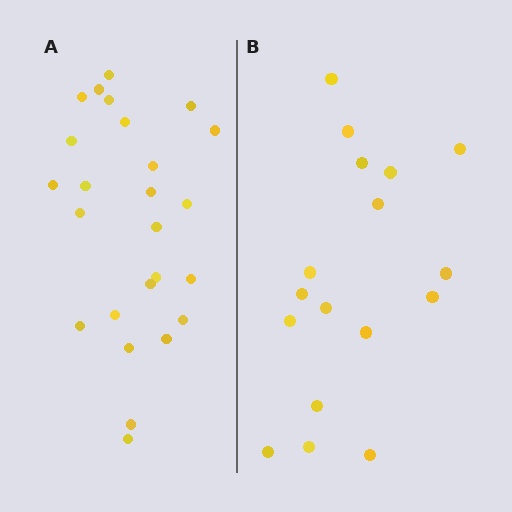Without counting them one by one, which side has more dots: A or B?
Region A (the left region) has more dots.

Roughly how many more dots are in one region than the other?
Region A has roughly 8 or so more dots than region B.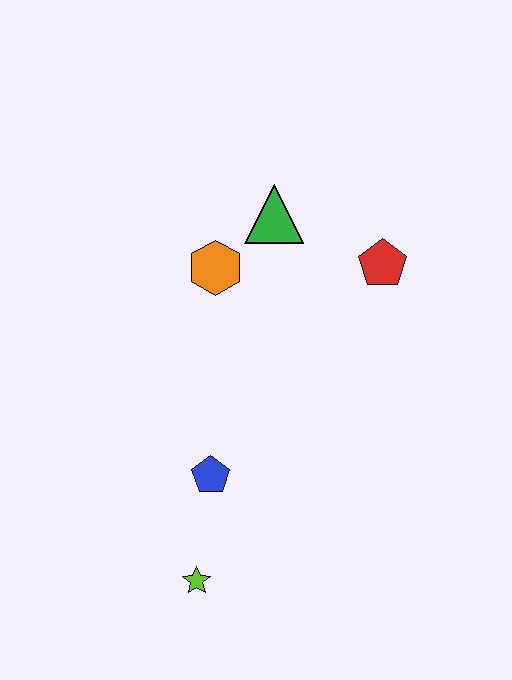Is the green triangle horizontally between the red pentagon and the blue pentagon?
Yes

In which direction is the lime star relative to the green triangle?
The lime star is below the green triangle.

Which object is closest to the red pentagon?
The green triangle is closest to the red pentagon.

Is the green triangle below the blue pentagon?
No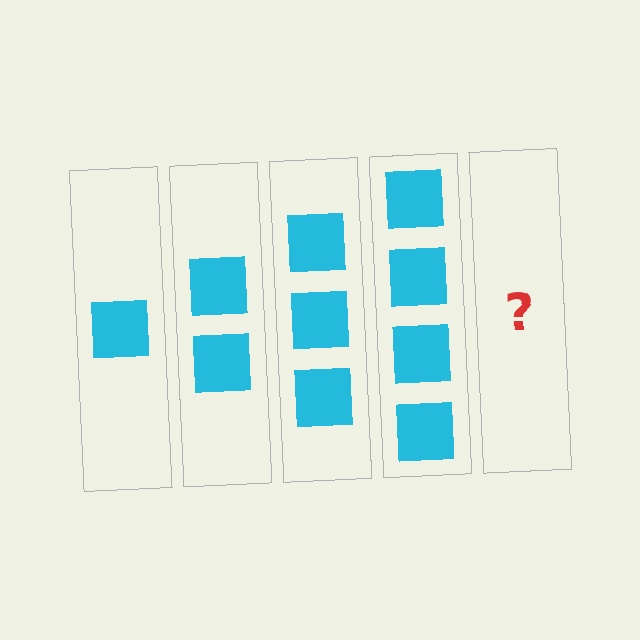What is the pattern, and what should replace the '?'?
The pattern is that each step adds one more square. The '?' should be 5 squares.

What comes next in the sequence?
The next element should be 5 squares.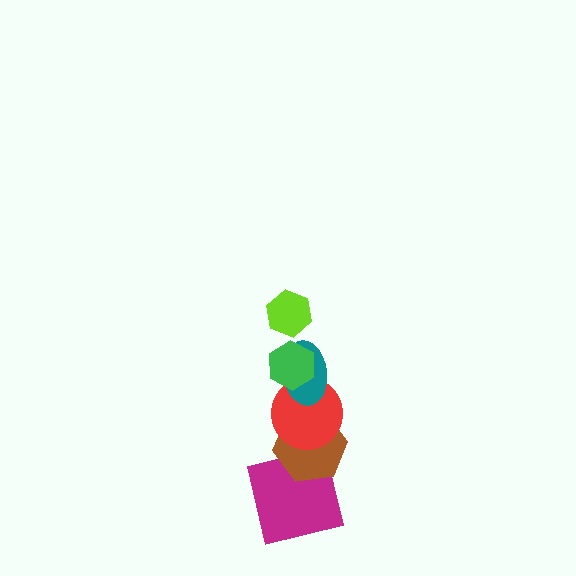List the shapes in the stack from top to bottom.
From top to bottom: the lime hexagon, the green hexagon, the teal ellipse, the red circle, the brown hexagon, the magenta square.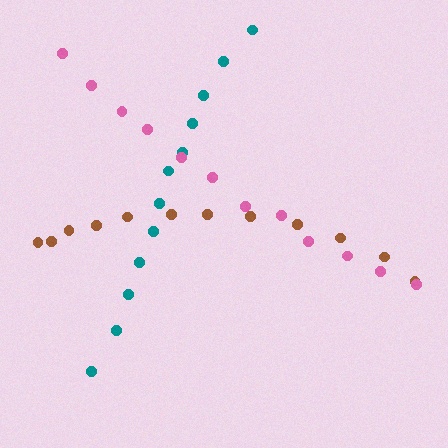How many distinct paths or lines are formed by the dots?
There are 3 distinct paths.